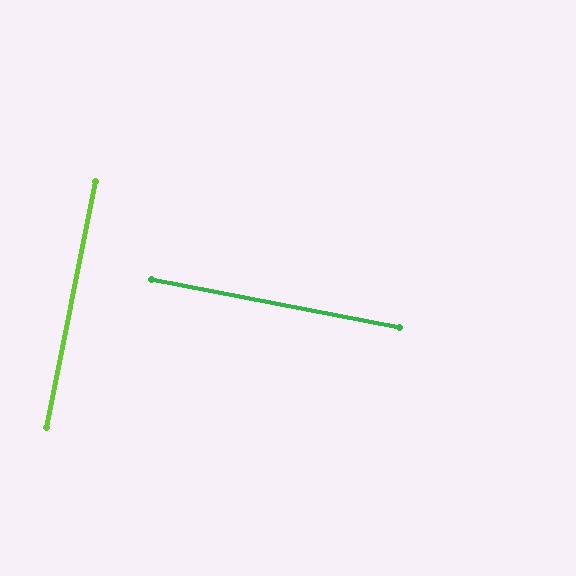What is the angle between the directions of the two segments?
Approximately 90 degrees.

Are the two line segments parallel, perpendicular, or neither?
Perpendicular — they meet at approximately 90°.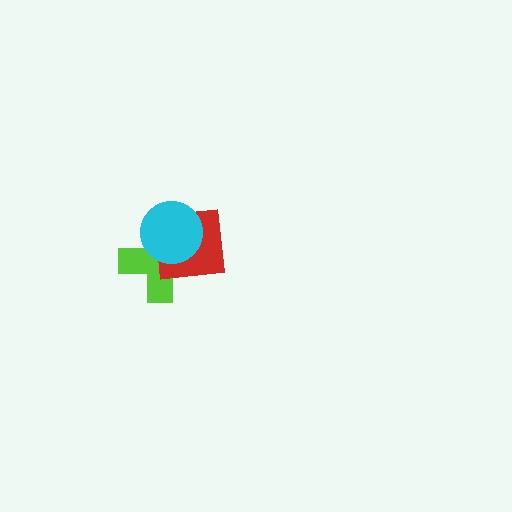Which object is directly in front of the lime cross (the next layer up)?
The red square is directly in front of the lime cross.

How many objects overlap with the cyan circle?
2 objects overlap with the cyan circle.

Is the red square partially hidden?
Yes, it is partially covered by another shape.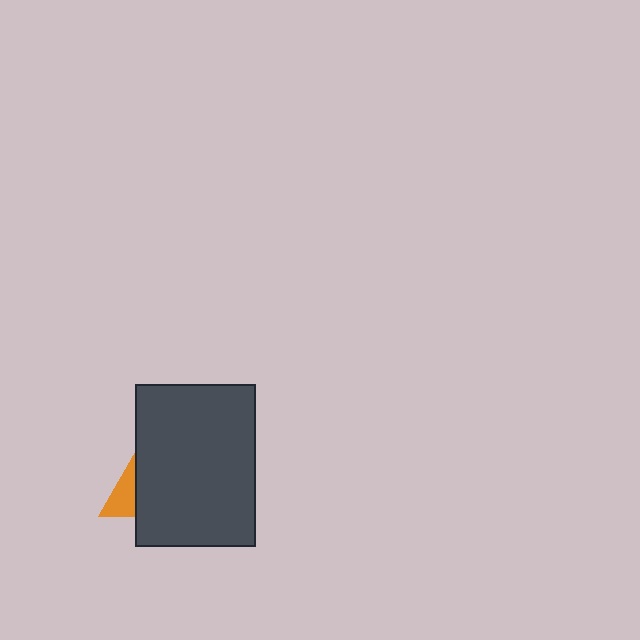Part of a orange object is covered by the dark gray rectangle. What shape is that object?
It is a triangle.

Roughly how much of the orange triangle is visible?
A small part of it is visible (roughly 37%).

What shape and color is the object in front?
The object in front is a dark gray rectangle.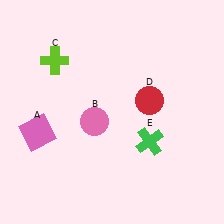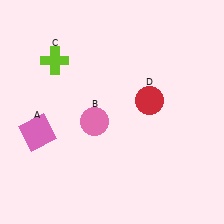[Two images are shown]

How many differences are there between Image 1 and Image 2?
There is 1 difference between the two images.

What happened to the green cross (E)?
The green cross (E) was removed in Image 2. It was in the bottom-right area of Image 1.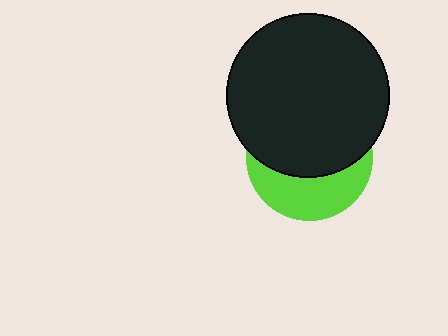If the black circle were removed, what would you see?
You would see the complete lime circle.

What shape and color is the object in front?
The object in front is a black circle.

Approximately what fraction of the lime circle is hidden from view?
Roughly 61% of the lime circle is hidden behind the black circle.